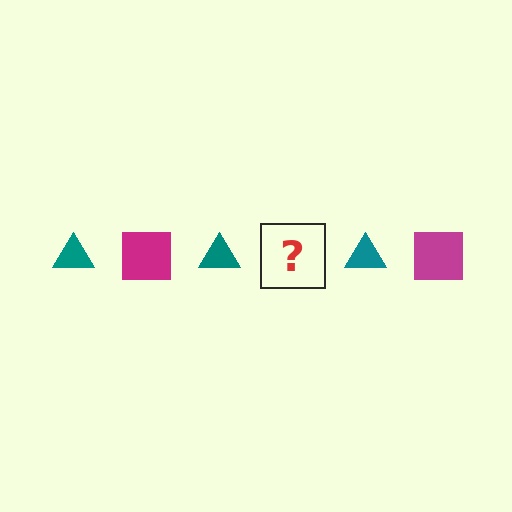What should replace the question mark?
The question mark should be replaced with a magenta square.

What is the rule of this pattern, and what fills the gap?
The rule is that the pattern alternates between teal triangle and magenta square. The gap should be filled with a magenta square.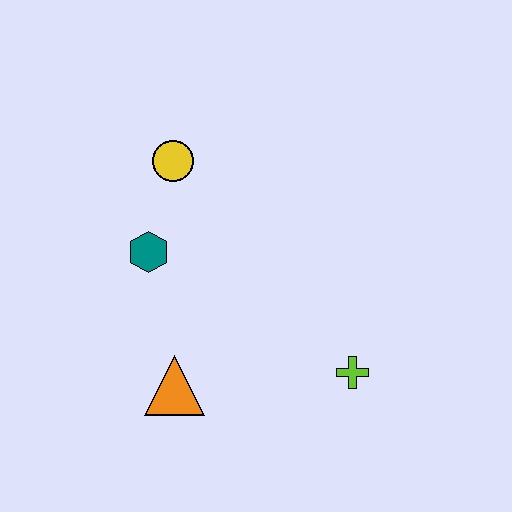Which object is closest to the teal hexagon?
The yellow circle is closest to the teal hexagon.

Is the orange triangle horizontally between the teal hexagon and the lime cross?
Yes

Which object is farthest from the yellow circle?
The lime cross is farthest from the yellow circle.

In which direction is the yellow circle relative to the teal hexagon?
The yellow circle is above the teal hexagon.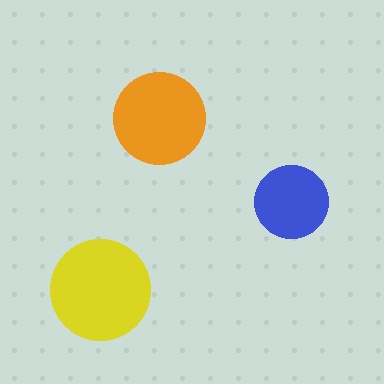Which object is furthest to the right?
The blue circle is rightmost.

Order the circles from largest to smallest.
the yellow one, the orange one, the blue one.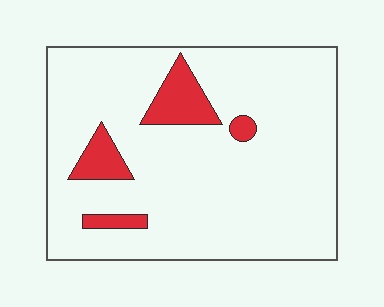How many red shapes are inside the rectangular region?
4.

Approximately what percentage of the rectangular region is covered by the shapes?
Approximately 10%.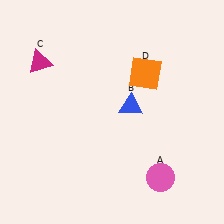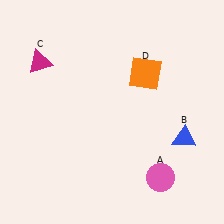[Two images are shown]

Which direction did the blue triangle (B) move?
The blue triangle (B) moved right.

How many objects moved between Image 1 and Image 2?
1 object moved between the two images.